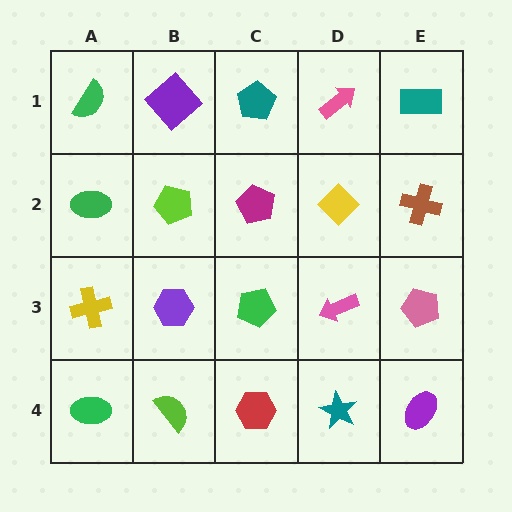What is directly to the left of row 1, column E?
A pink arrow.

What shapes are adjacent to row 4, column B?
A purple hexagon (row 3, column B), a green ellipse (row 4, column A), a red hexagon (row 4, column C).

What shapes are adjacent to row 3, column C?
A magenta pentagon (row 2, column C), a red hexagon (row 4, column C), a purple hexagon (row 3, column B), a pink arrow (row 3, column D).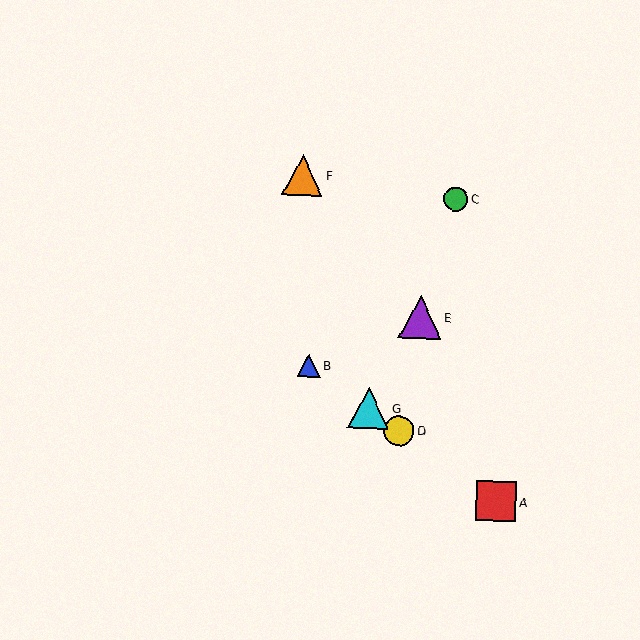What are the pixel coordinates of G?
Object G is at (368, 409).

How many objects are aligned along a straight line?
4 objects (A, B, D, G) are aligned along a straight line.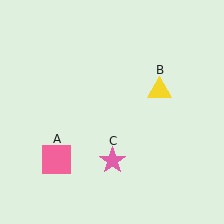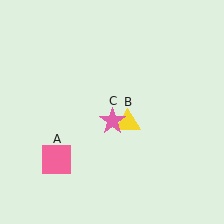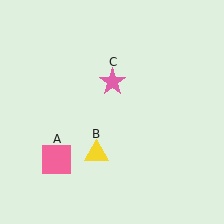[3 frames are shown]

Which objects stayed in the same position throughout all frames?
Pink square (object A) remained stationary.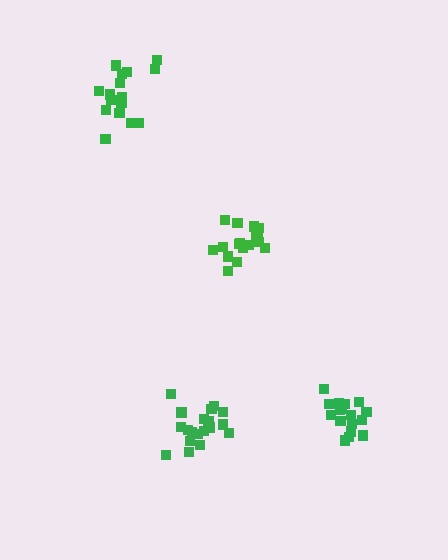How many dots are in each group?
Group 1: 18 dots, Group 2: 16 dots, Group 3: 20 dots, Group 4: 17 dots (71 total).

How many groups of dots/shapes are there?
There are 4 groups.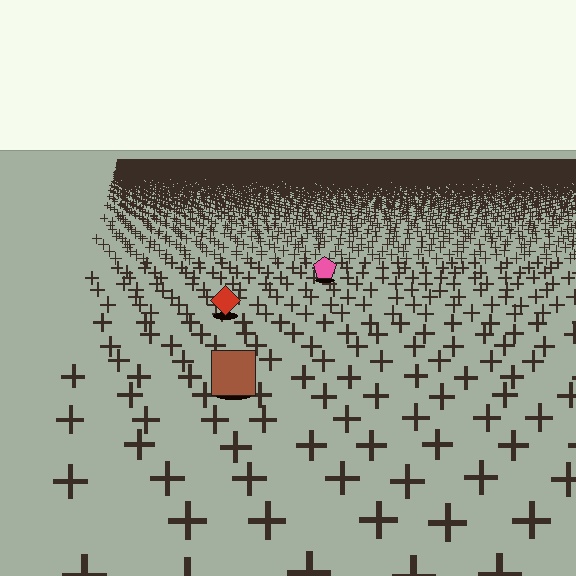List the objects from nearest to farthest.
From nearest to farthest: the brown square, the red diamond, the pink pentagon.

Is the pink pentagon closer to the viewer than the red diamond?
No. The red diamond is closer — you can tell from the texture gradient: the ground texture is coarser near it.